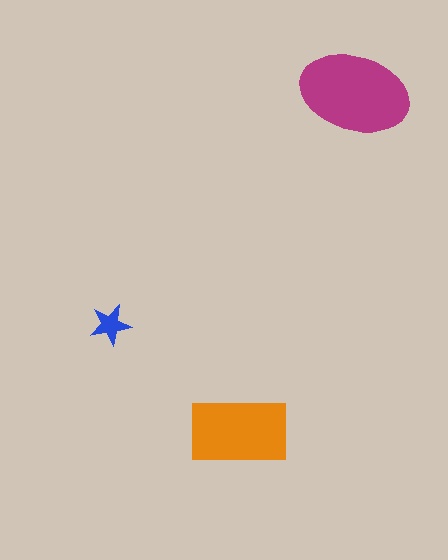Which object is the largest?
The magenta ellipse.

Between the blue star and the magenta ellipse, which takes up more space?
The magenta ellipse.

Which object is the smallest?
The blue star.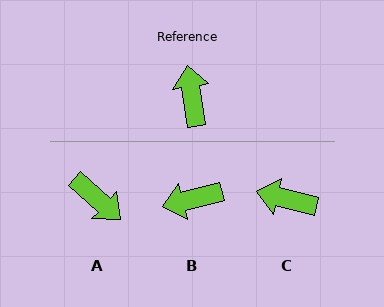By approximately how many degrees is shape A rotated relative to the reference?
Approximately 140 degrees clockwise.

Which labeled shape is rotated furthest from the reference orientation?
A, about 140 degrees away.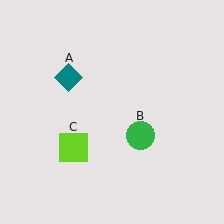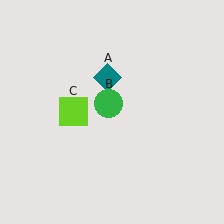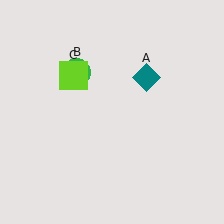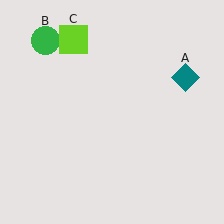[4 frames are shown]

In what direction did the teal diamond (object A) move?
The teal diamond (object A) moved right.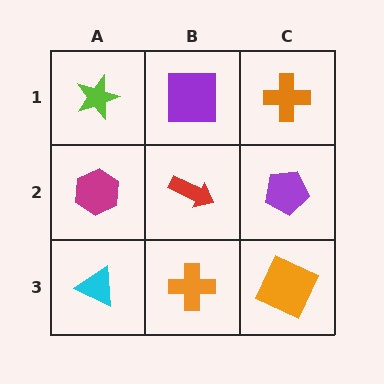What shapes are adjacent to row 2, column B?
A purple square (row 1, column B), an orange cross (row 3, column B), a magenta hexagon (row 2, column A), a purple pentagon (row 2, column C).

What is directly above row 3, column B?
A red arrow.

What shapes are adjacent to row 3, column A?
A magenta hexagon (row 2, column A), an orange cross (row 3, column B).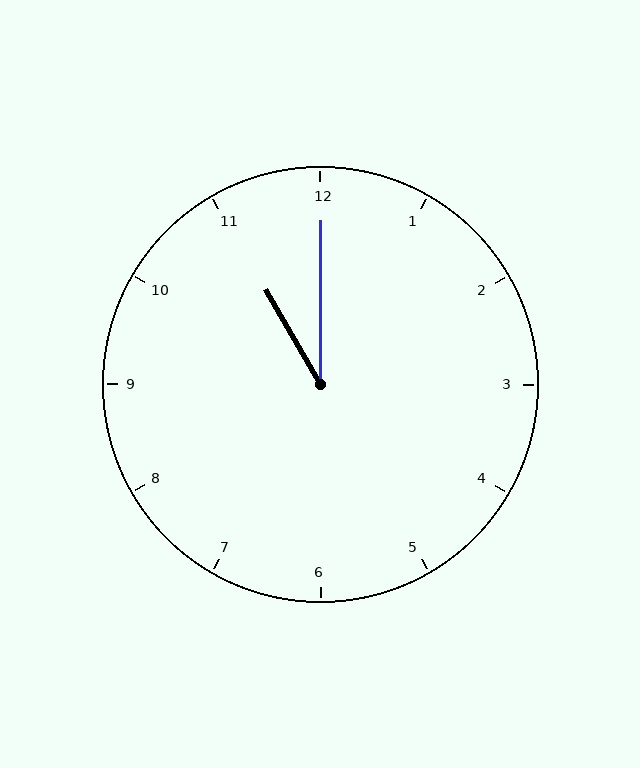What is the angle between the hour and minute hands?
Approximately 30 degrees.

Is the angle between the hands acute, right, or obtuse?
It is acute.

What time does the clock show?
11:00.